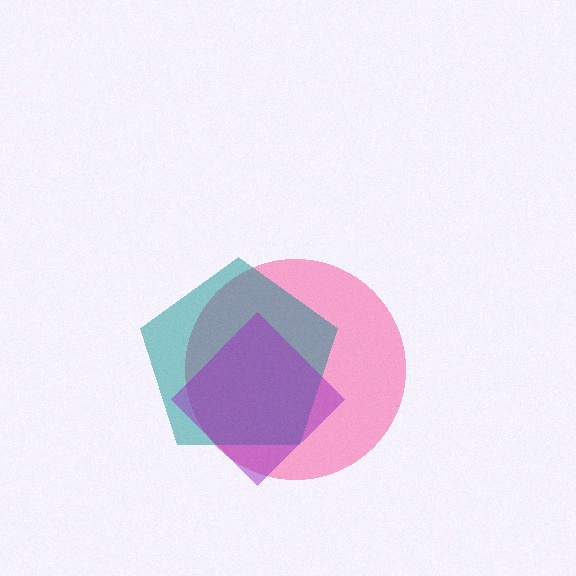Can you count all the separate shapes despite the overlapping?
Yes, there are 3 separate shapes.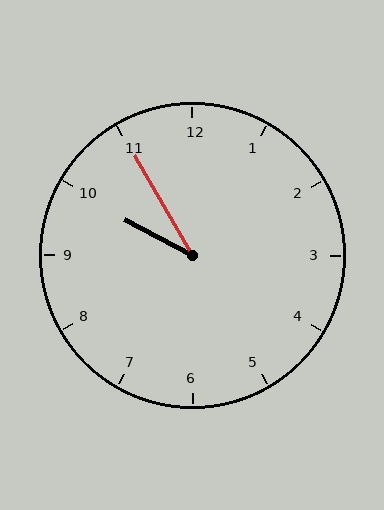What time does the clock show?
9:55.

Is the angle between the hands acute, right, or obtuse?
It is acute.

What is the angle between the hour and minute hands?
Approximately 32 degrees.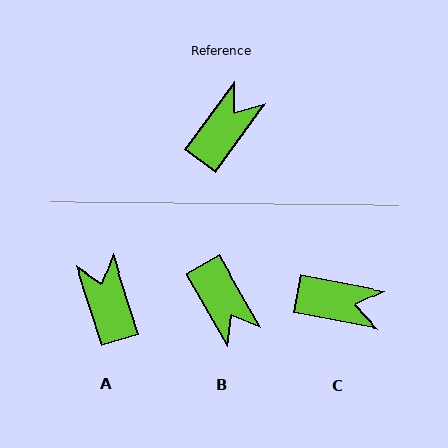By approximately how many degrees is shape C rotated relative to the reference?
Approximately 65 degrees clockwise.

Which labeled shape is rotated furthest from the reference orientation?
B, about 114 degrees away.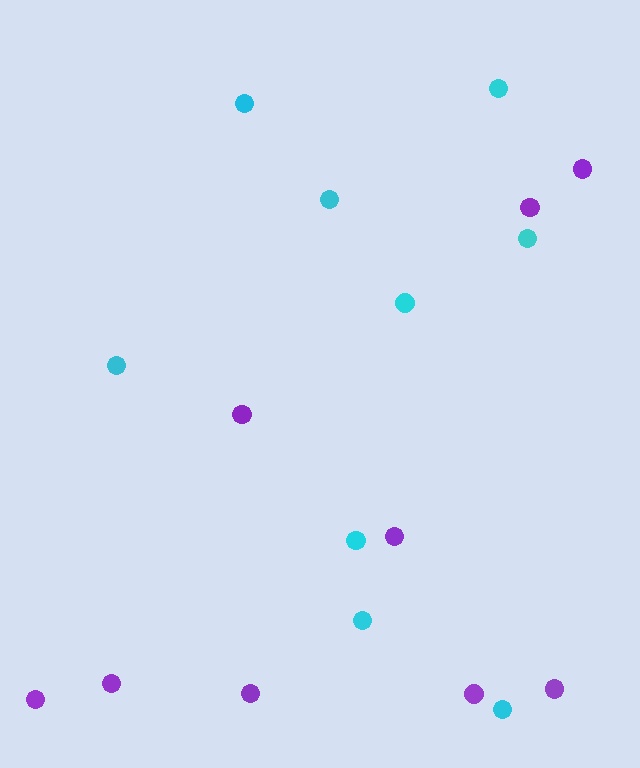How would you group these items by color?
There are 2 groups: one group of purple circles (9) and one group of cyan circles (9).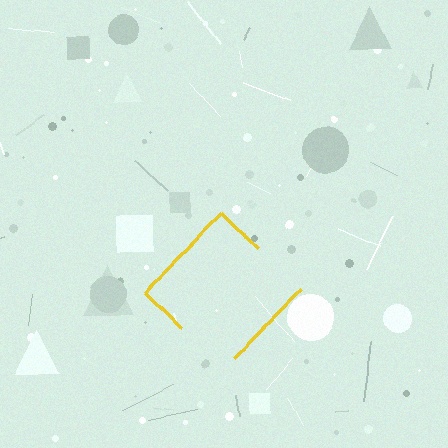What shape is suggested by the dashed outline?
The dashed outline suggests a diamond.